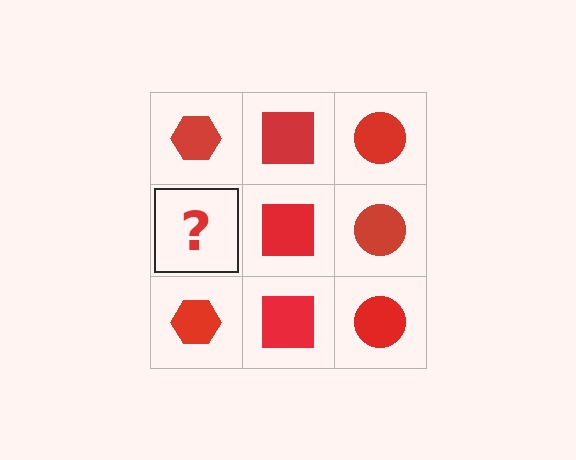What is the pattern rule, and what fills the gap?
The rule is that each column has a consistent shape. The gap should be filled with a red hexagon.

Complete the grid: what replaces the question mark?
The question mark should be replaced with a red hexagon.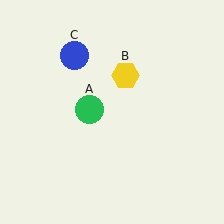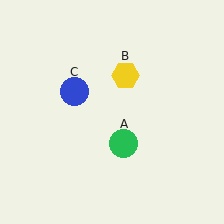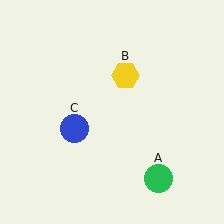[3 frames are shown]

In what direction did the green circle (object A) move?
The green circle (object A) moved down and to the right.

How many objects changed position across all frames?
2 objects changed position: green circle (object A), blue circle (object C).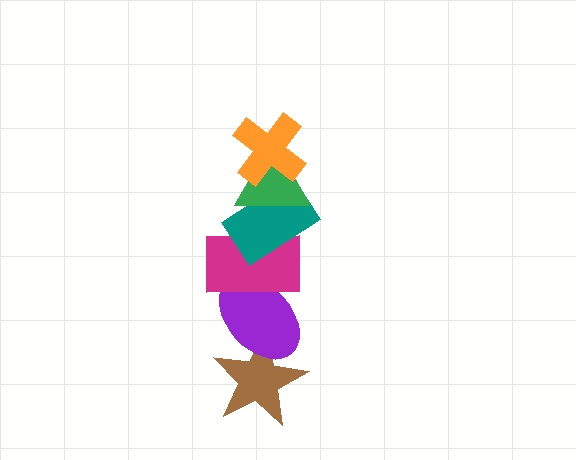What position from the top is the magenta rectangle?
The magenta rectangle is 4th from the top.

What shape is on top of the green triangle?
The orange cross is on top of the green triangle.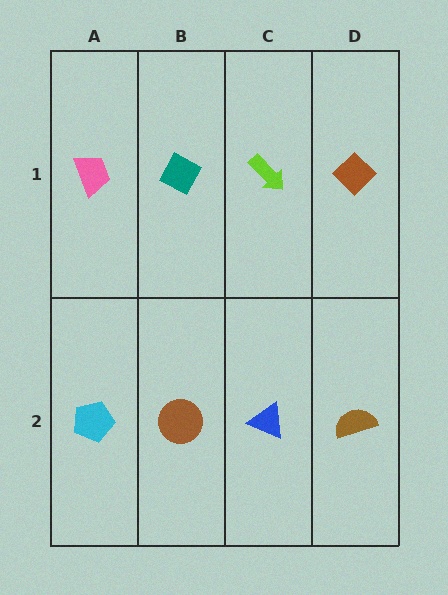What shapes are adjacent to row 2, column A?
A pink trapezoid (row 1, column A), a brown circle (row 2, column B).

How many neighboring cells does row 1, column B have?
3.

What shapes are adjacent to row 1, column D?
A brown semicircle (row 2, column D), a lime arrow (row 1, column C).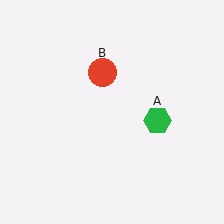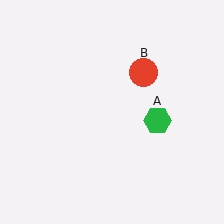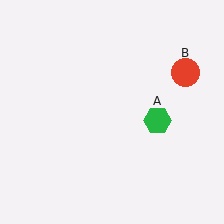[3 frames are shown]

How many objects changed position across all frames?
1 object changed position: red circle (object B).